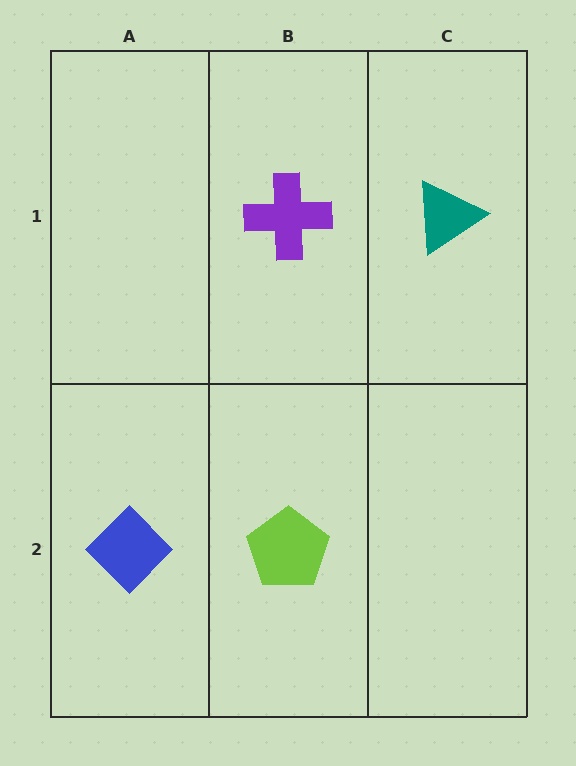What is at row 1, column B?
A purple cross.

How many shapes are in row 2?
2 shapes.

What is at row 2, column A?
A blue diamond.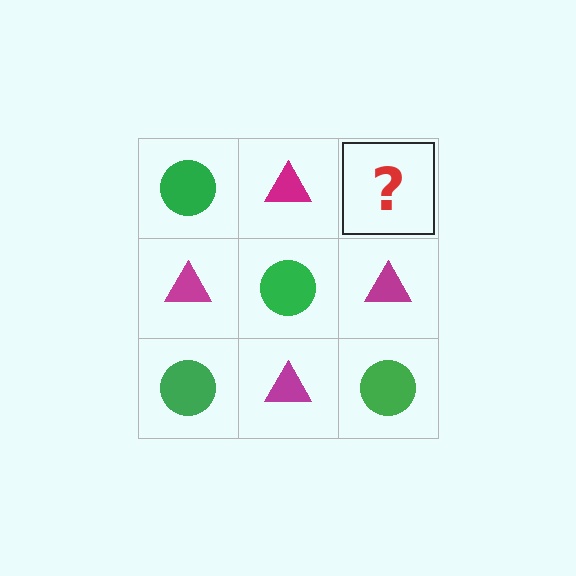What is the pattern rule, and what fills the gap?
The rule is that it alternates green circle and magenta triangle in a checkerboard pattern. The gap should be filled with a green circle.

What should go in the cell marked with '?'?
The missing cell should contain a green circle.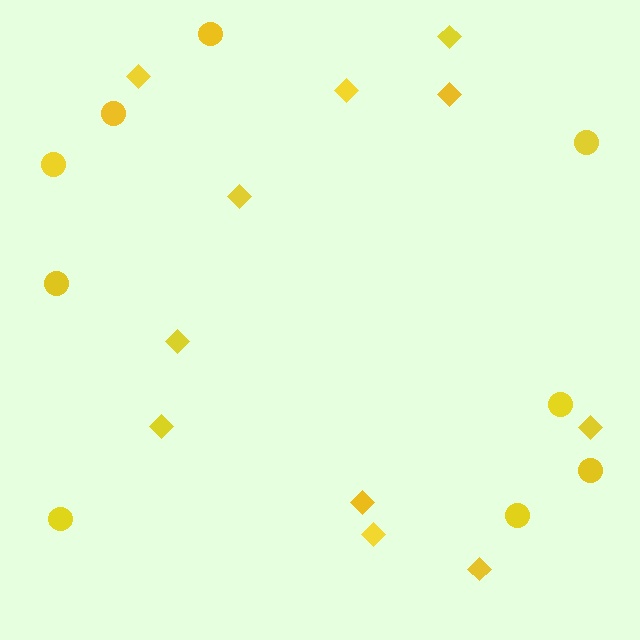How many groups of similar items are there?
There are 2 groups: one group of diamonds (11) and one group of circles (9).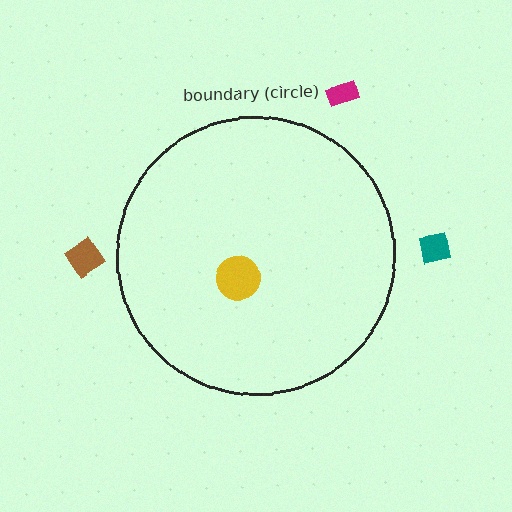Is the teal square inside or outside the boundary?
Outside.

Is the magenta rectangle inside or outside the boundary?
Outside.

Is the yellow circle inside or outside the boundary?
Inside.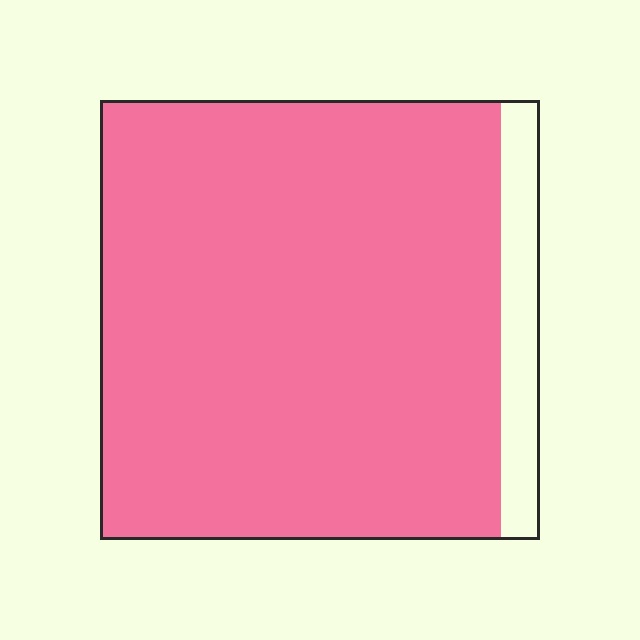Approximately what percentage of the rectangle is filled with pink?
Approximately 90%.